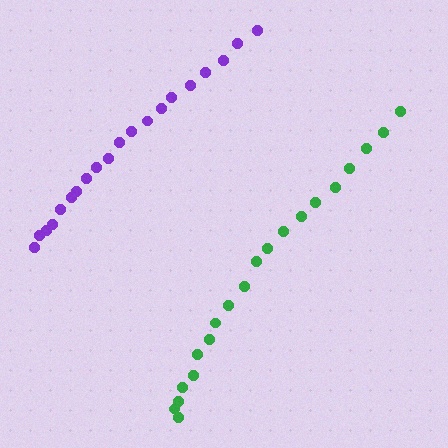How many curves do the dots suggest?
There are 2 distinct paths.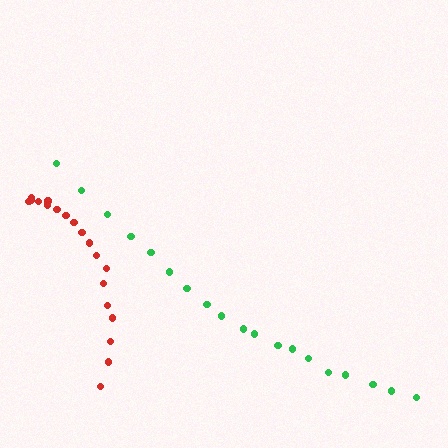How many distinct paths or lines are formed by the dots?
There are 2 distinct paths.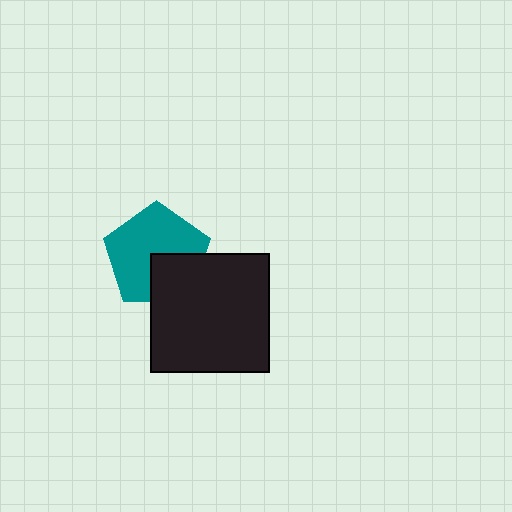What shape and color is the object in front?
The object in front is a black square.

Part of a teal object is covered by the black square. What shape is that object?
It is a pentagon.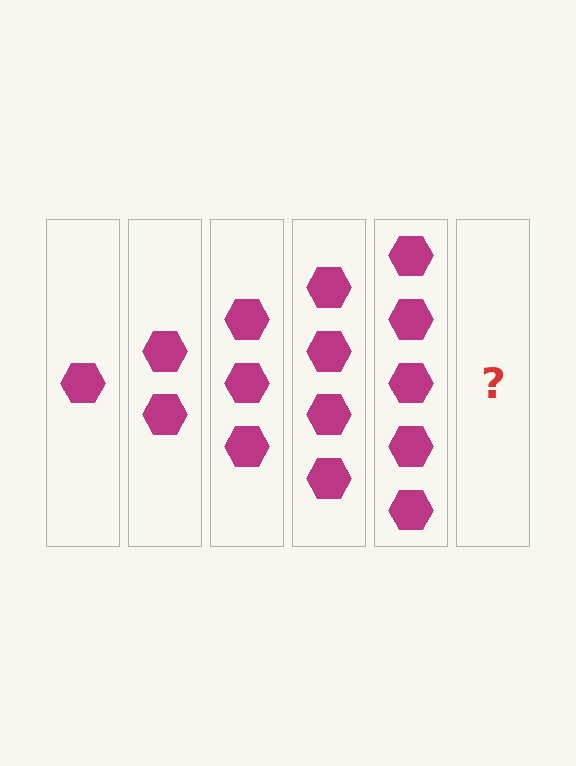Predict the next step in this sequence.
The next step is 6 hexagons.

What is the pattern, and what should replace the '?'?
The pattern is that each step adds one more hexagon. The '?' should be 6 hexagons.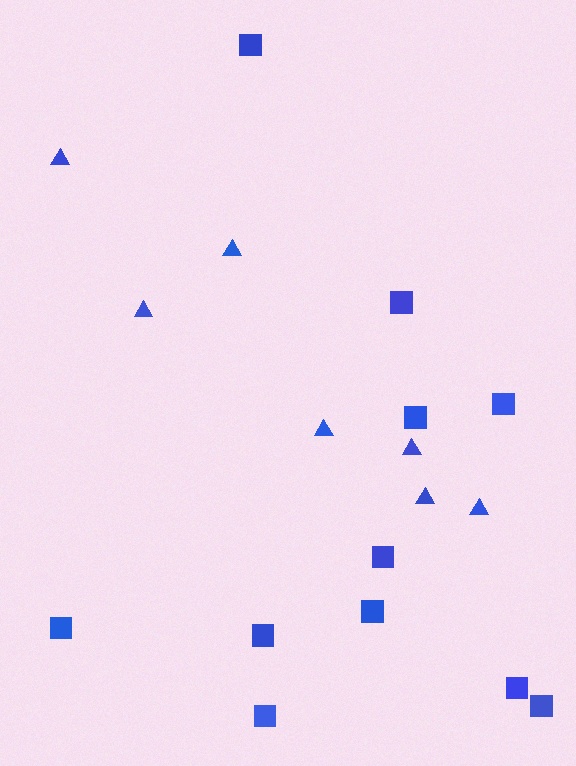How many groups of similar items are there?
There are 2 groups: one group of triangles (7) and one group of squares (11).